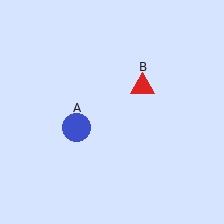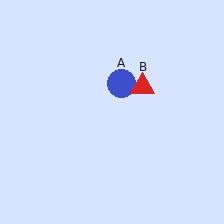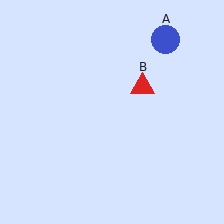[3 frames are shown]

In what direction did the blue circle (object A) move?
The blue circle (object A) moved up and to the right.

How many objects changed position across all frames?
1 object changed position: blue circle (object A).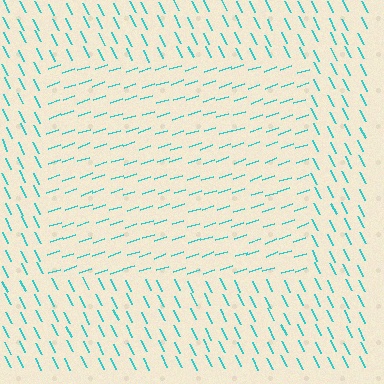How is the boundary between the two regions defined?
The boundary is defined purely by a change in line orientation (approximately 82 degrees difference). All lines are the same color and thickness.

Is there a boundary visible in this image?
Yes, there is a texture boundary formed by a change in line orientation.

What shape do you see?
I see a rectangle.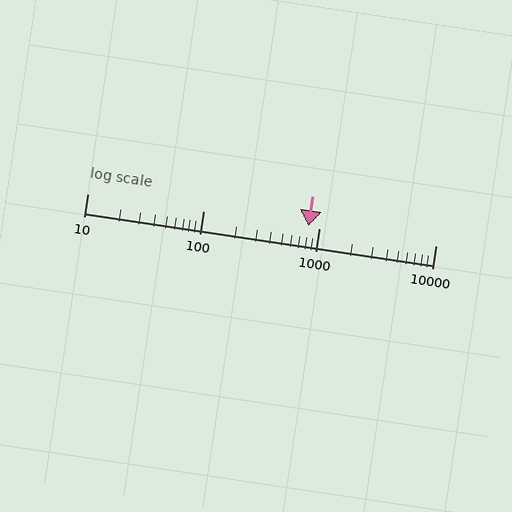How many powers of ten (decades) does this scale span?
The scale spans 3 decades, from 10 to 10000.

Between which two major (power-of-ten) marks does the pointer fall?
The pointer is between 100 and 1000.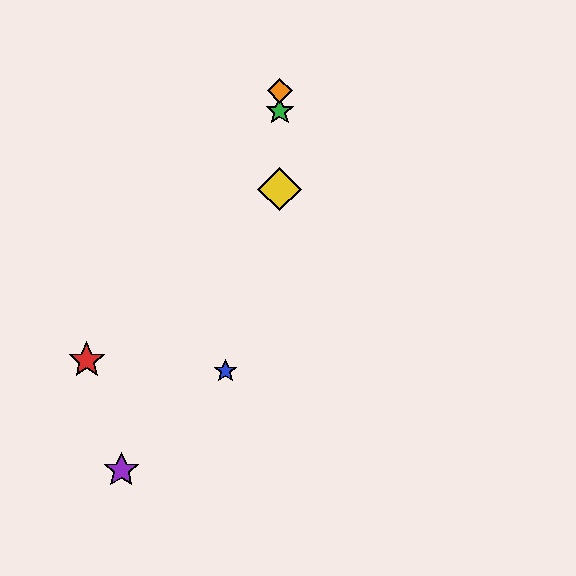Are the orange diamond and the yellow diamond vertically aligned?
Yes, both are at x≈280.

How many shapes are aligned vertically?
3 shapes (the green star, the yellow diamond, the orange diamond) are aligned vertically.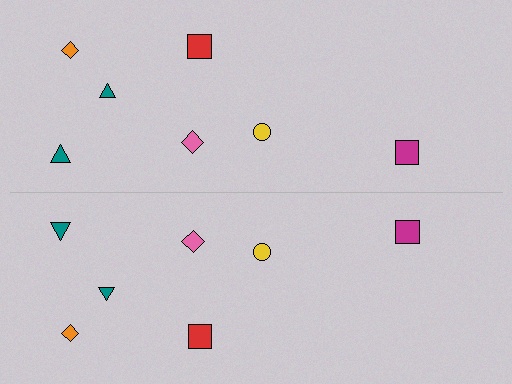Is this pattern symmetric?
Yes, this pattern has bilateral (reflection) symmetry.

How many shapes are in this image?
There are 14 shapes in this image.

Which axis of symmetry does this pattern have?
The pattern has a horizontal axis of symmetry running through the center of the image.